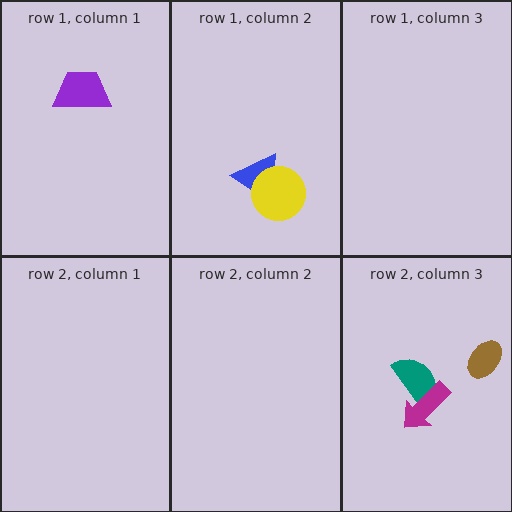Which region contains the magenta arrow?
The row 2, column 3 region.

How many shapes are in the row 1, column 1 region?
1.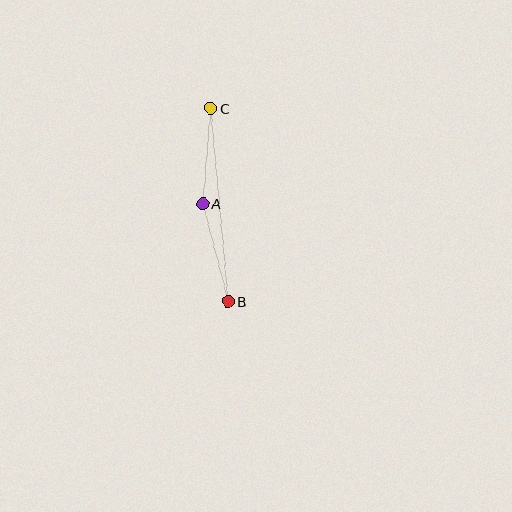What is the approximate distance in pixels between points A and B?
The distance between A and B is approximately 101 pixels.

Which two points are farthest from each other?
Points B and C are farthest from each other.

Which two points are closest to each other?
Points A and C are closest to each other.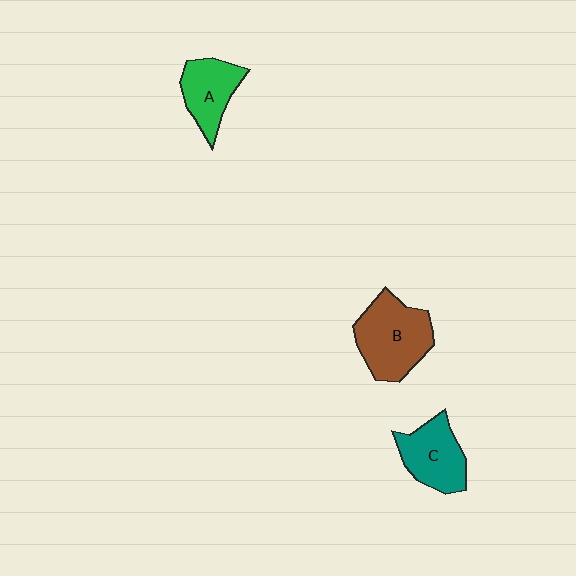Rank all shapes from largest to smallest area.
From largest to smallest: B (brown), C (teal), A (green).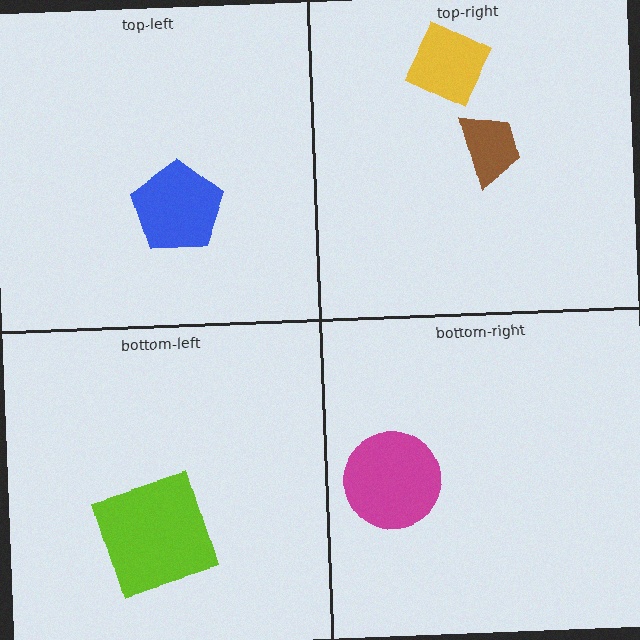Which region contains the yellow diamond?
The top-right region.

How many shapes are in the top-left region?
1.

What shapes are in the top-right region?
The brown trapezoid, the yellow diamond.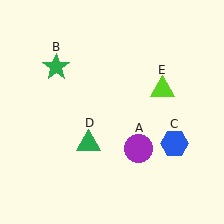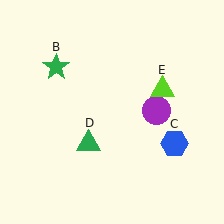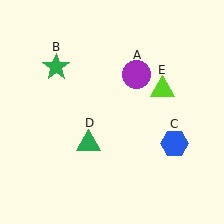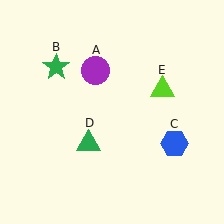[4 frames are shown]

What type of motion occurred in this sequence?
The purple circle (object A) rotated counterclockwise around the center of the scene.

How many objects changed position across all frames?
1 object changed position: purple circle (object A).